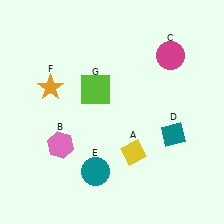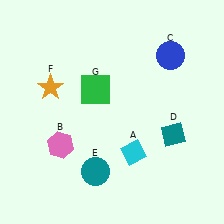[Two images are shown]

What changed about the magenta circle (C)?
In Image 1, C is magenta. In Image 2, it changed to blue.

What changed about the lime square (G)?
In Image 1, G is lime. In Image 2, it changed to green.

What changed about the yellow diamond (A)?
In Image 1, A is yellow. In Image 2, it changed to cyan.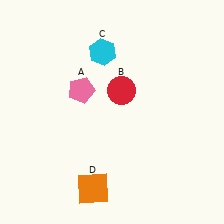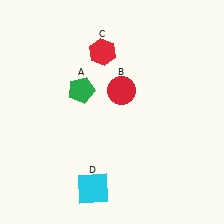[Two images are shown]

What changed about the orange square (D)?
In Image 1, D is orange. In Image 2, it changed to cyan.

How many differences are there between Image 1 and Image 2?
There are 3 differences between the two images.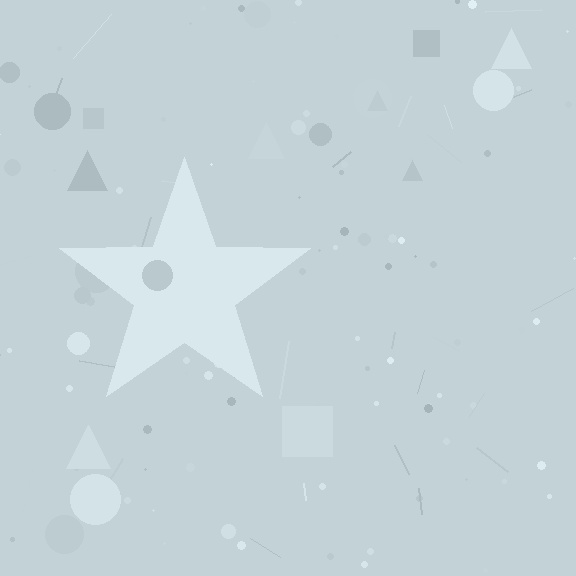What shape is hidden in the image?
A star is hidden in the image.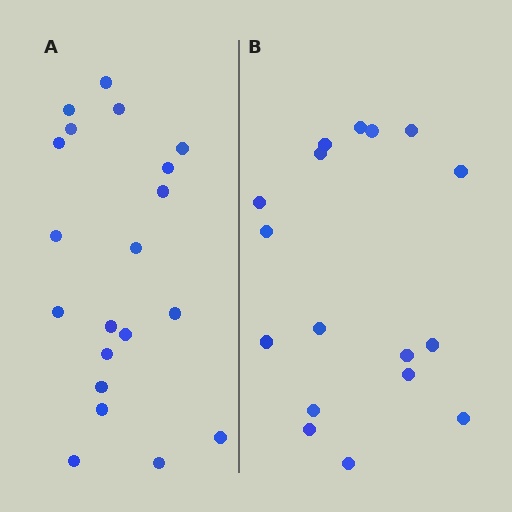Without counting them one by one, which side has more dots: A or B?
Region A (the left region) has more dots.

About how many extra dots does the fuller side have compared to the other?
Region A has just a few more — roughly 2 or 3 more dots than region B.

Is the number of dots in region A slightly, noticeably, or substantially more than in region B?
Region A has only slightly more — the two regions are fairly close. The ratio is roughly 1.2 to 1.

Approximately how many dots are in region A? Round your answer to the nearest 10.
About 20 dots.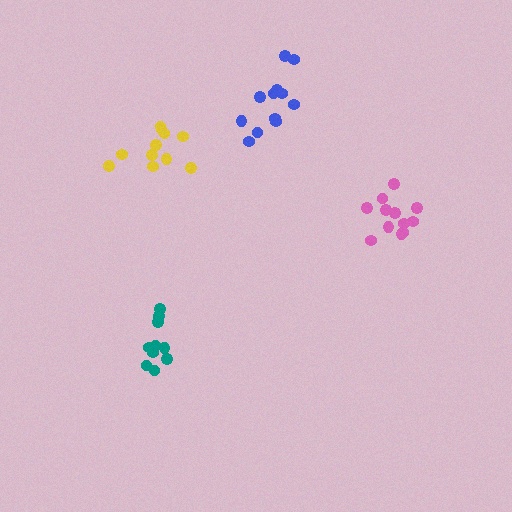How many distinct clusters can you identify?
There are 4 distinct clusters.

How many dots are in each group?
Group 1: 12 dots, Group 2: 12 dots, Group 3: 10 dots, Group 4: 11 dots (45 total).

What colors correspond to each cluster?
The clusters are colored: pink, blue, teal, yellow.